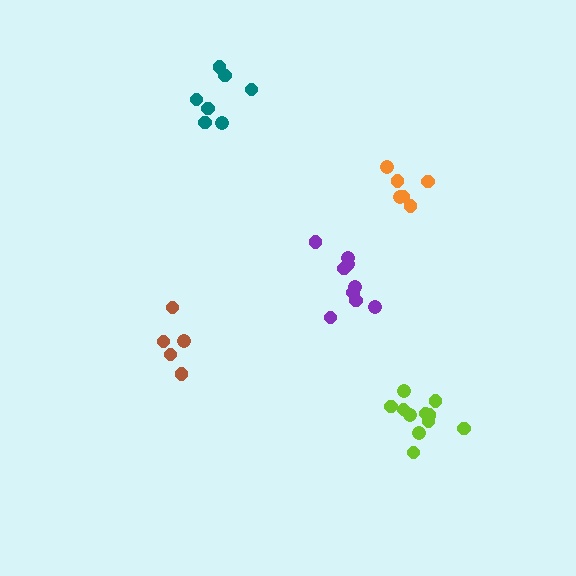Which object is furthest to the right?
The lime cluster is rightmost.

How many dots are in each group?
Group 1: 9 dots, Group 2: 11 dots, Group 3: 5 dots, Group 4: 6 dots, Group 5: 7 dots (38 total).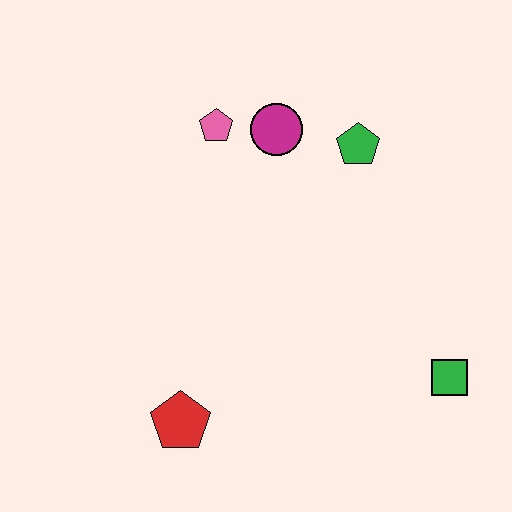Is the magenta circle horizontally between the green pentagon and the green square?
No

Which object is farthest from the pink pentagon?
The green square is farthest from the pink pentagon.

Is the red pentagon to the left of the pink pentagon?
Yes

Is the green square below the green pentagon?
Yes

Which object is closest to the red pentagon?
The green square is closest to the red pentagon.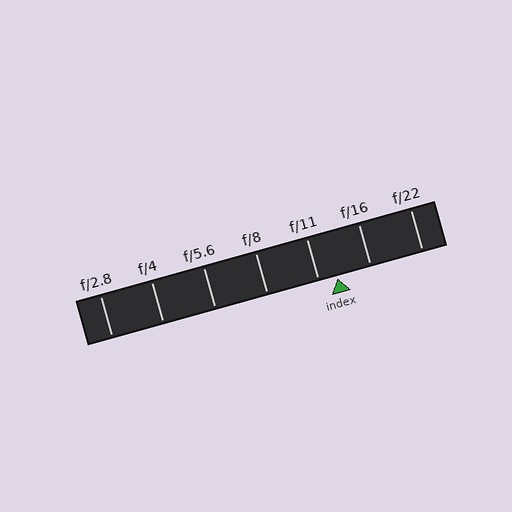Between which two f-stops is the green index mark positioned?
The index mark is between f/11 and f/16.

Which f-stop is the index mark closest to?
The index mark is closest to f/11.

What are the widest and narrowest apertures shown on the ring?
The widest aperture shown is f/2.8 and the narrowest is f/22.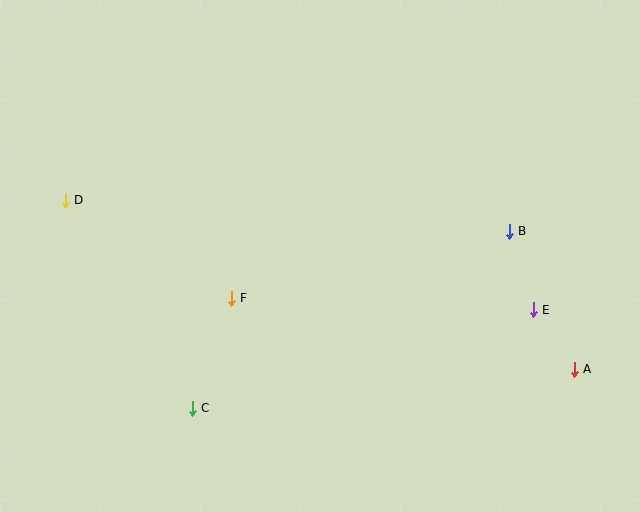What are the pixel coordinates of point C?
Point C is at (192, 408).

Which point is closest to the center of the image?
Point F at (231, 298) is closest to the center.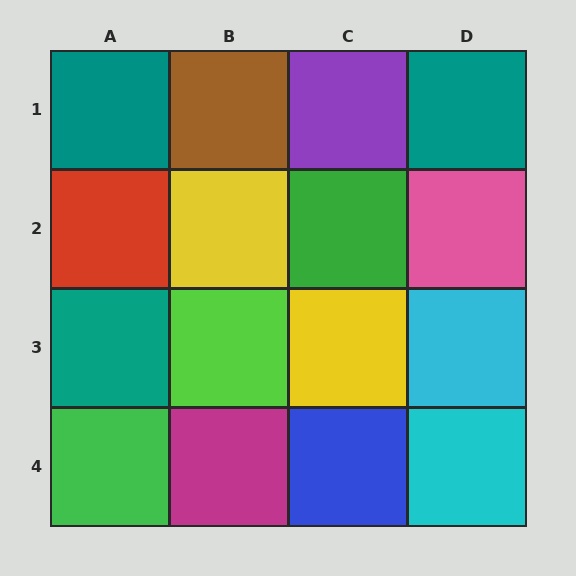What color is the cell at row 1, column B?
Brown.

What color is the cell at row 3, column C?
Yellow.